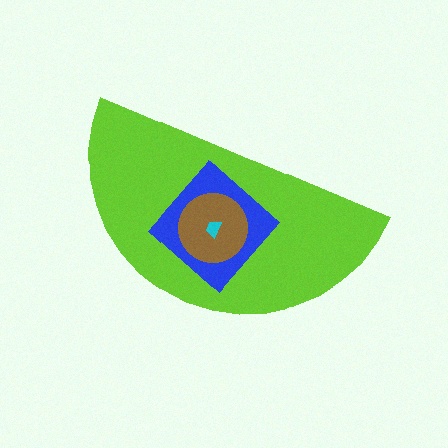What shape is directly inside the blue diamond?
The brown circle.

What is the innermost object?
The cyan trapezoid.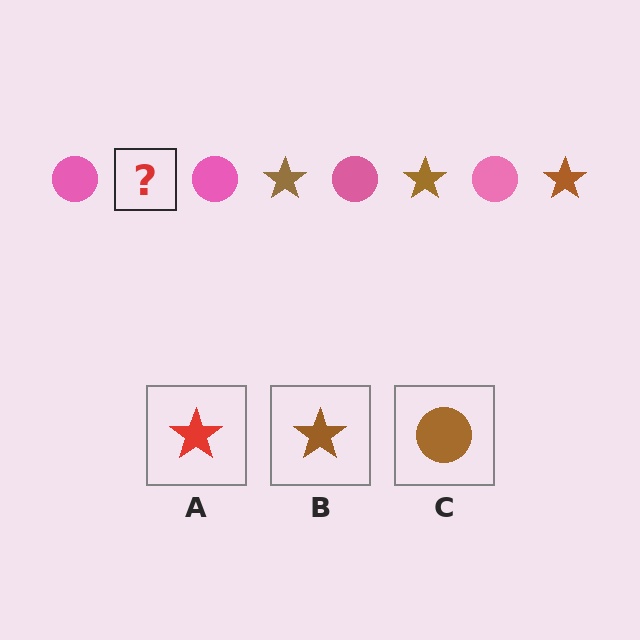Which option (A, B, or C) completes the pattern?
B.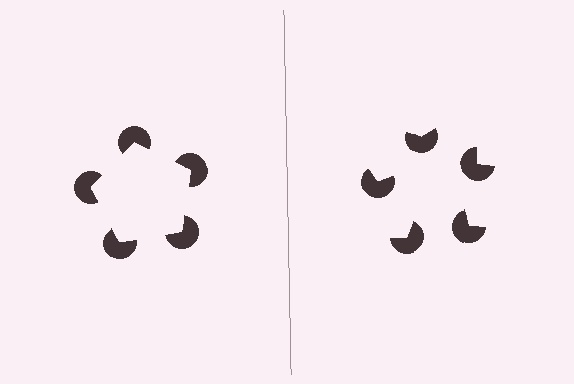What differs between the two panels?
The pac-man discs are positioned identically on both sides; only the wedge orientations differ. On the left they align to a pentagon; on the right they are misaligned.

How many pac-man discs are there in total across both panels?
10 — 5 on each side.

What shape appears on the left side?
An illusory pentagon.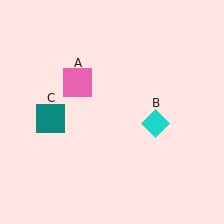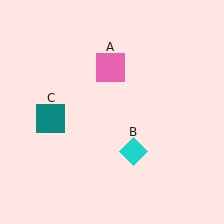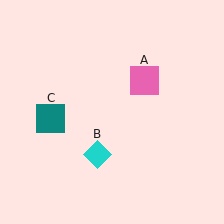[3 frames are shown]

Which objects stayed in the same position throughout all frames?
Teal square (object C) remained stationary.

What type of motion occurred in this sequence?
The pink square (object A), cyan diamond (object B) rotated clockwise around the center of the scene.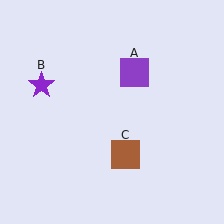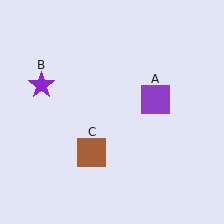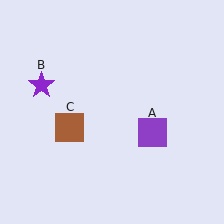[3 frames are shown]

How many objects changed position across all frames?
2 objects changed position: purple square (object A), brown square (object C).